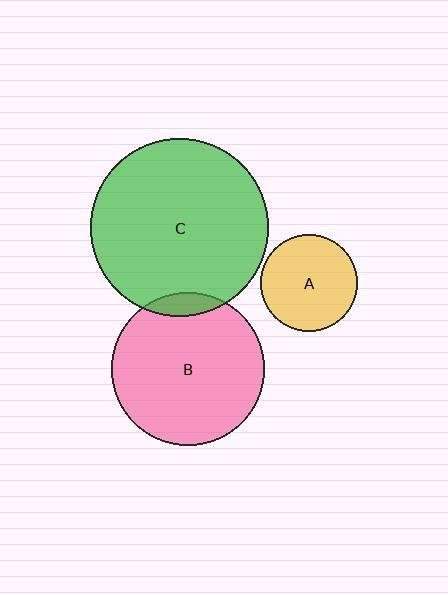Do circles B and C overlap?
Yes.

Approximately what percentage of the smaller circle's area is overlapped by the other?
Approximately 10%.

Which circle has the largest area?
Circle C (green).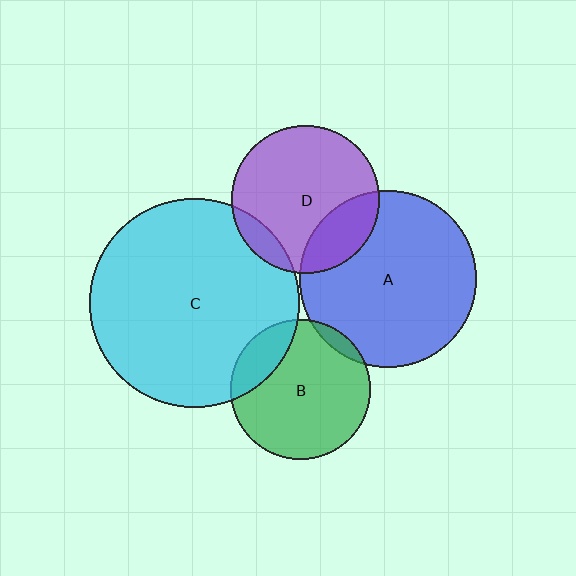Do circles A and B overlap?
Yes.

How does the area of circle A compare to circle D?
Approximately 1.4 times.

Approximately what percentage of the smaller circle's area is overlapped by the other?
Approximately 5%.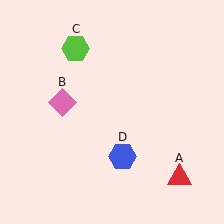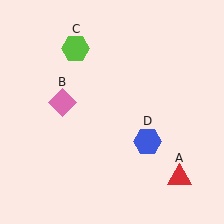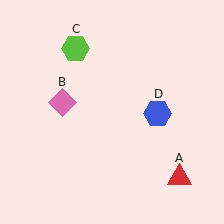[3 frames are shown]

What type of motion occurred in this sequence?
The blue hexagon (object D) rotated counterclockwise around the center of the scene.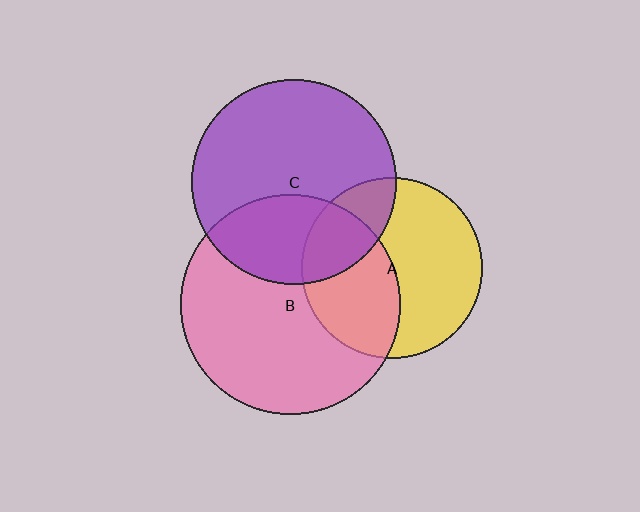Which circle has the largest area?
Circle B (pink).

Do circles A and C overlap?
Yes.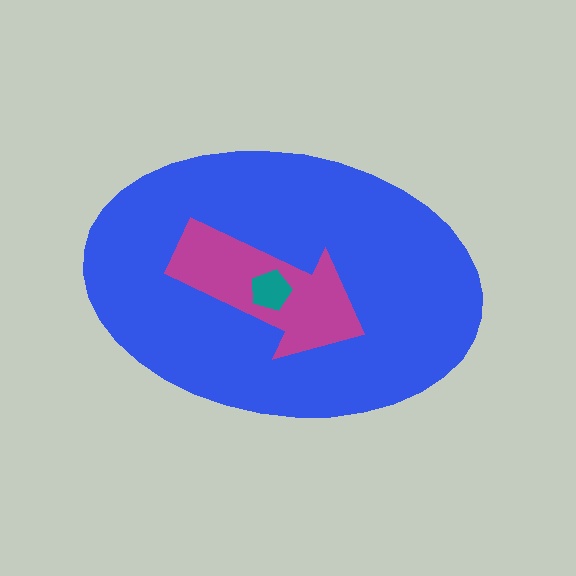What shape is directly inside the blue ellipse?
The magenta arrow.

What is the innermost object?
The teal pentagon.